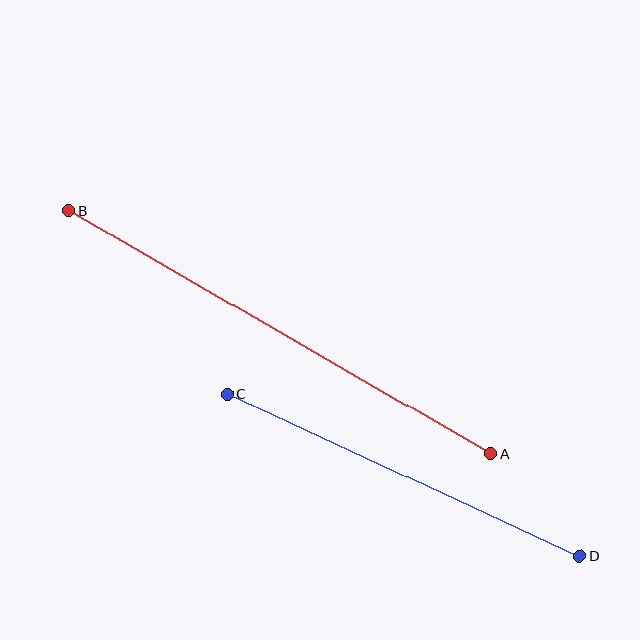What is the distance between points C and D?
The distance is approximately 388 pixels.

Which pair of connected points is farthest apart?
Points A and B are farthest apart.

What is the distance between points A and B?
The distance is approximately 486 pixels.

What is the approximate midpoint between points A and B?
The midpoint is at approximately (280, 332) pixels.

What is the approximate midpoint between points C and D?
The midpoint is at approximately (404, 475) pixels.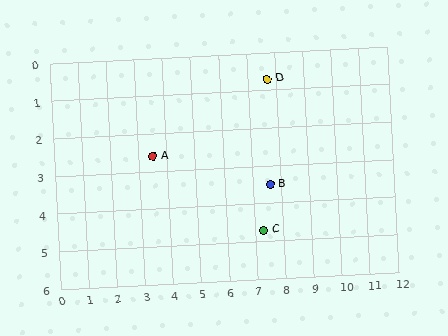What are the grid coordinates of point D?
Point D is at approximately (7.7, 0.7).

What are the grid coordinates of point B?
Point B is at approximately (7.6, 3.5).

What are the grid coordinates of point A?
Point A is at approximately (3.5, 2.6).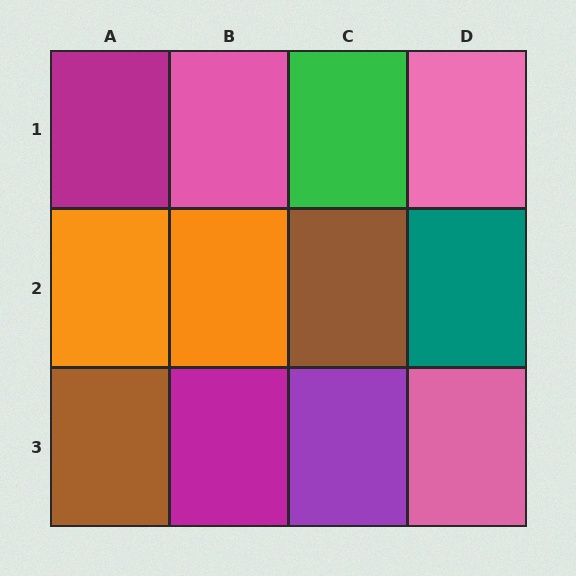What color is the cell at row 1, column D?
Pink.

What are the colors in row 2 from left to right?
Orange, orange, brown, teal.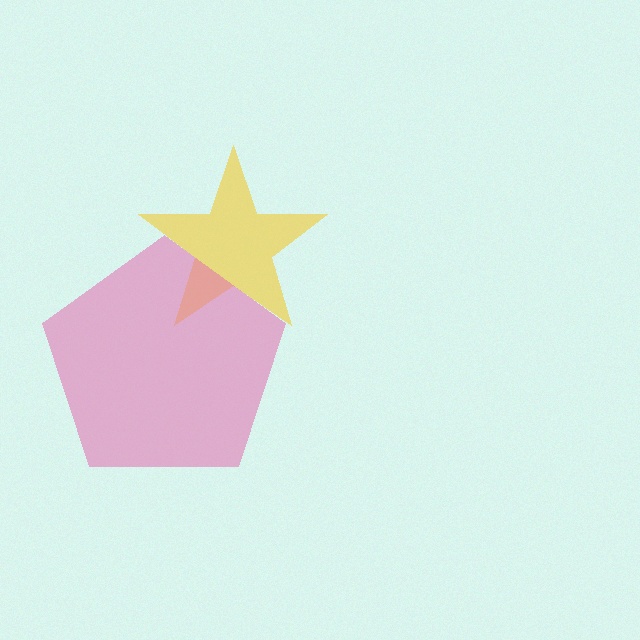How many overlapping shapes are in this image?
There are 2 overlapping shapes in the image.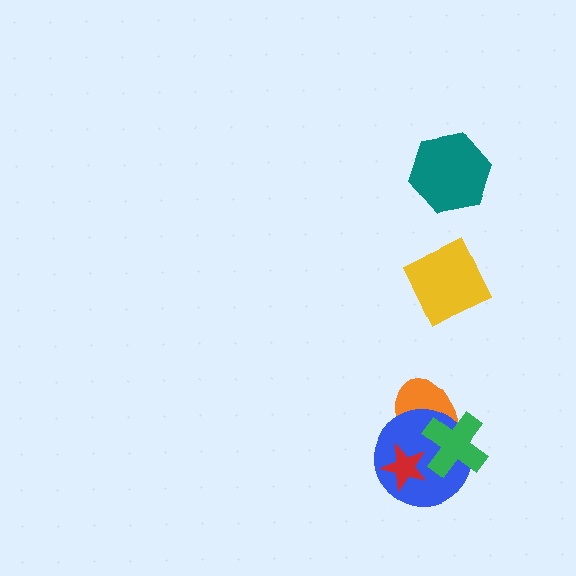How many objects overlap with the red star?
2 objects overlap with the red star.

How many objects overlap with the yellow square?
0 objects overlap with the yellow square.